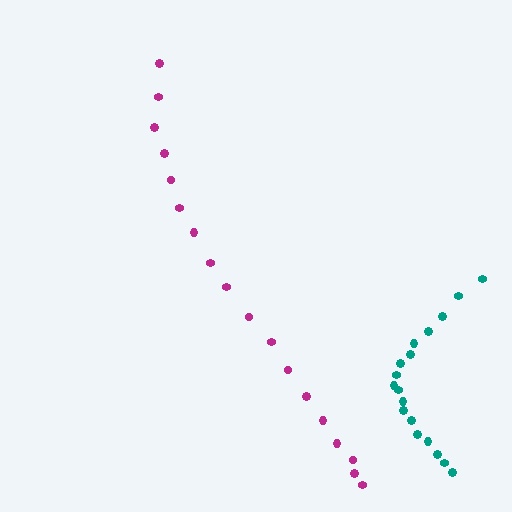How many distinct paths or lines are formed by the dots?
There are 2 distinct paths.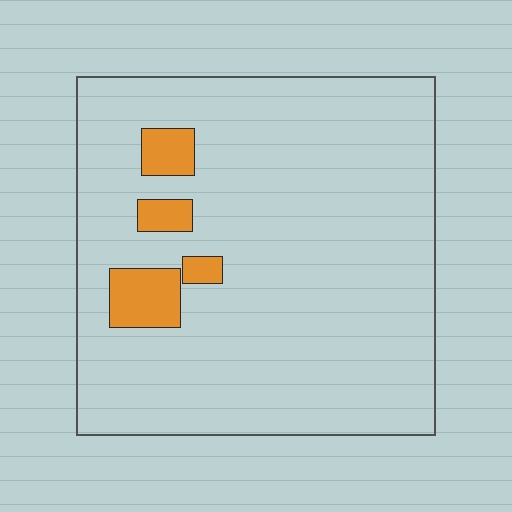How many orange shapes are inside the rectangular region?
4.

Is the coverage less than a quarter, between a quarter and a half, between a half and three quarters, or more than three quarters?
Less than a quarter.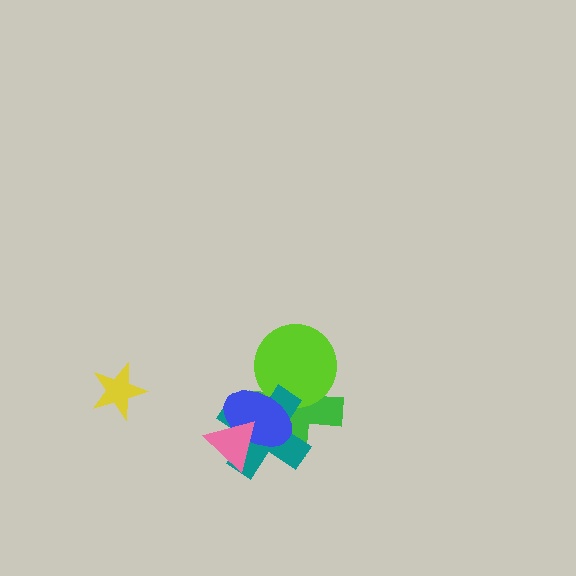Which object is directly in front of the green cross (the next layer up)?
The lime circle is directly in front of the green cross.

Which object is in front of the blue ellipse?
The pink triangle is in front of the blue ellipse.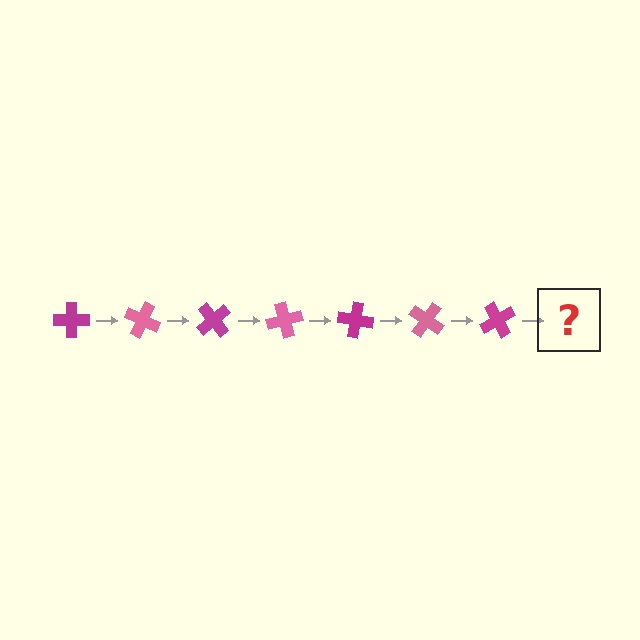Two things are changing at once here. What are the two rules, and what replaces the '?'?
The two rules are that it rotates 25 degrees each step and the color cycles through magenta and pink. The '?' should be a pink cross, rotated 175 degrees from the start.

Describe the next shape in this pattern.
It should be a pink cross, rotated 175 degrees from the start.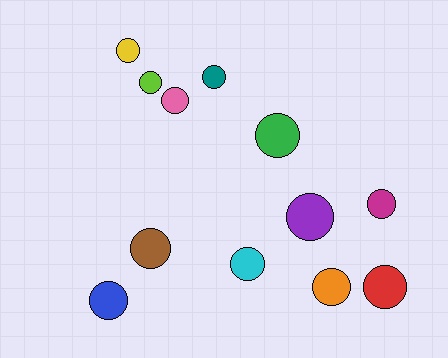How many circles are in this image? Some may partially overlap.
There are 12 circles.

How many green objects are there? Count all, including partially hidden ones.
There is 1 green object.